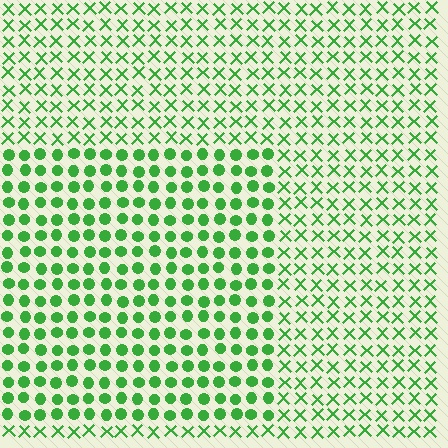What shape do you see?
I see a rectangle.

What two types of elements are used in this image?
The image uses circles inside the rectangle region and X marks outside it.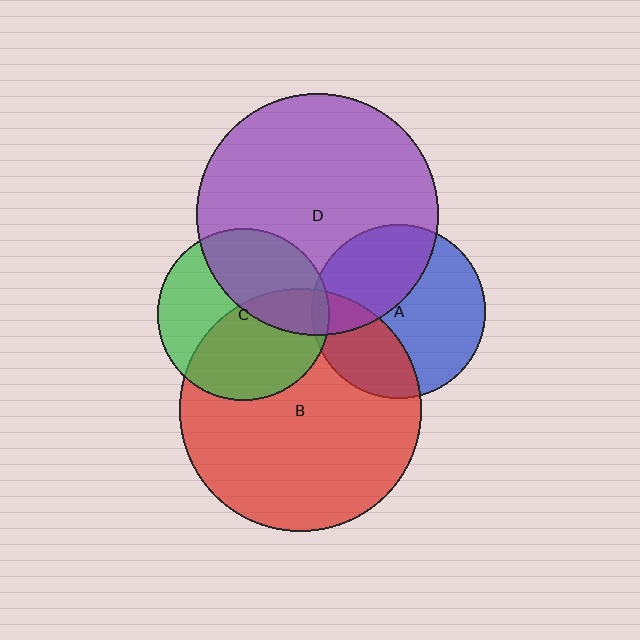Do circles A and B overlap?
Yes.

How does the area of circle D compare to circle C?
Approximately 2.0 times.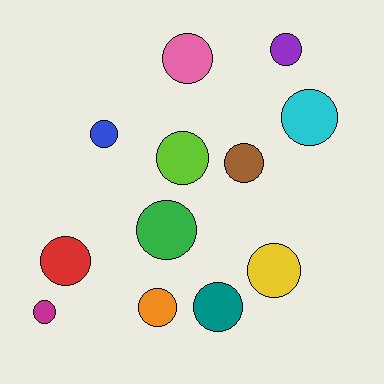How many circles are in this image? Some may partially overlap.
There are 12 circles.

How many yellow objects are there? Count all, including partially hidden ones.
There is 1 yellow object.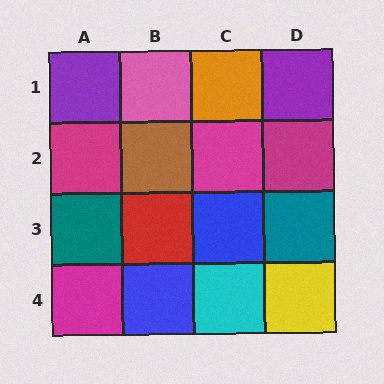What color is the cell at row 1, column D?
Purple.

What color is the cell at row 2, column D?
Magenta.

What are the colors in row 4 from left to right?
Magenta, blue, cyan, yellow.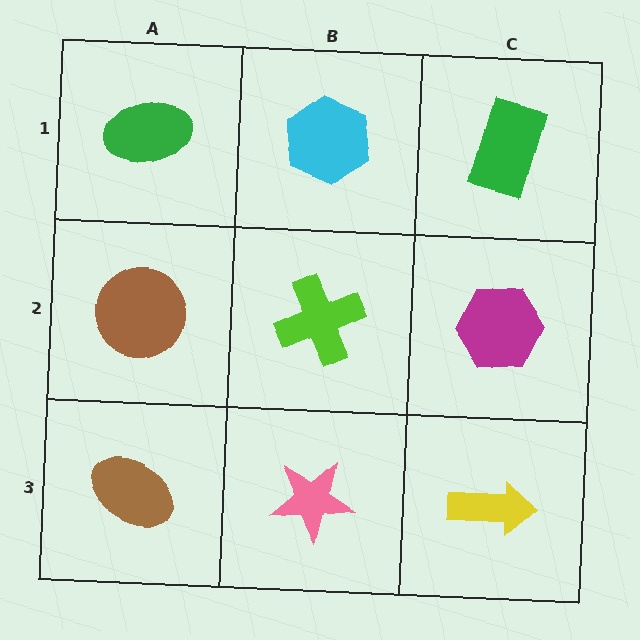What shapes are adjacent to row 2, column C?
A green rectangle (row 1, column C), a yellow arrow (row 3, column C), a lime cross (row 2, column B).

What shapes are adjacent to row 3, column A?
A brown circle (row 2, column A), a pink star (row 3, column B).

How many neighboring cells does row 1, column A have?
2.